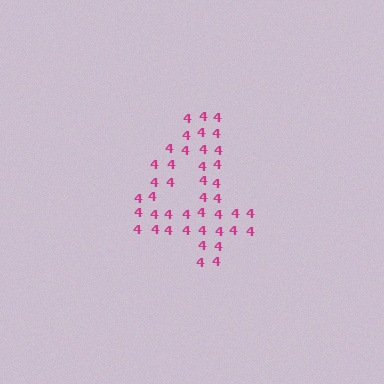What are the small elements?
The small elements are digit 4's.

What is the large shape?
The large shape is the digit 4.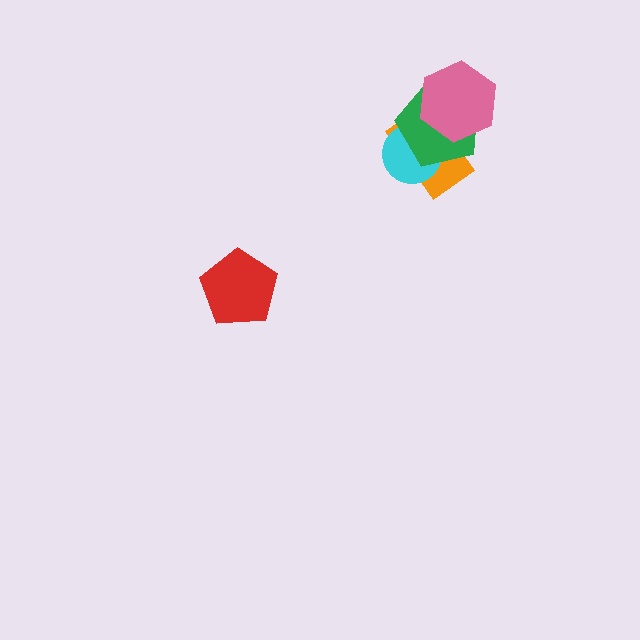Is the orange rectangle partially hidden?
Yes, it is partially covered by another shape.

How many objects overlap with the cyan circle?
2 objects overlap with the cyan circle.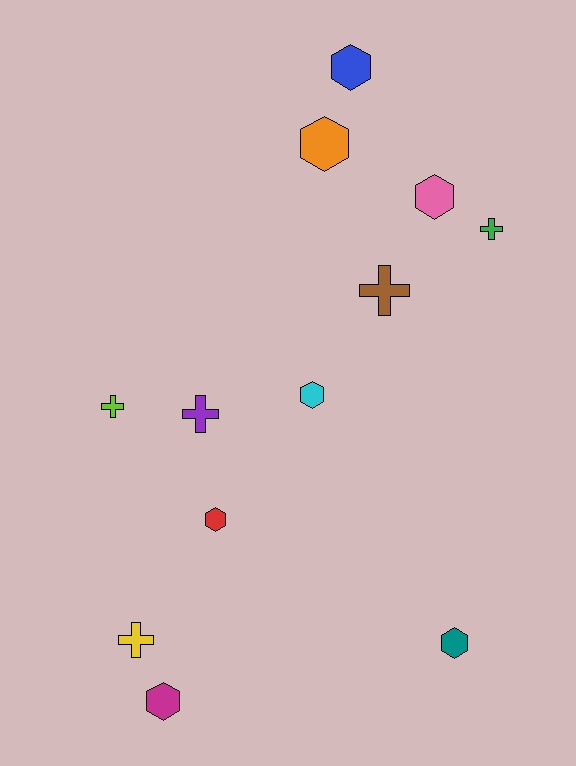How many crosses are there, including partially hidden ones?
There are 5 crosses.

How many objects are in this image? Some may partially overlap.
There are 12 objects.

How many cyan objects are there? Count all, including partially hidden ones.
There is 1 cyan object.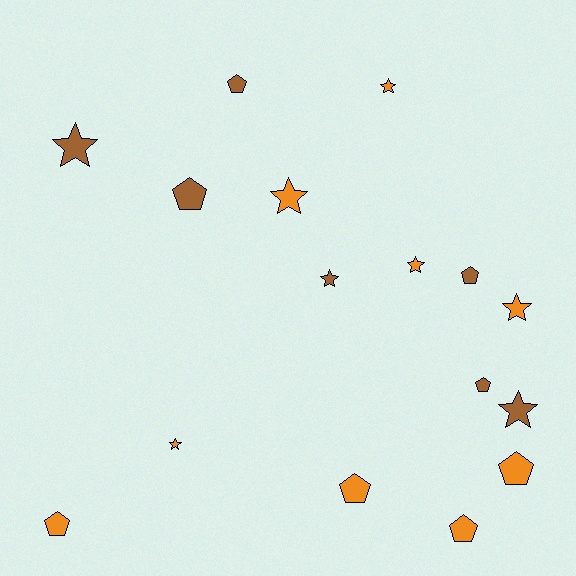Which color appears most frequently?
Orange, with 9 objects.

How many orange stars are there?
There are 5 orange stars.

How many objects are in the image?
There are 16 objects.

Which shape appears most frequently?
Pentagon, with 8 objects.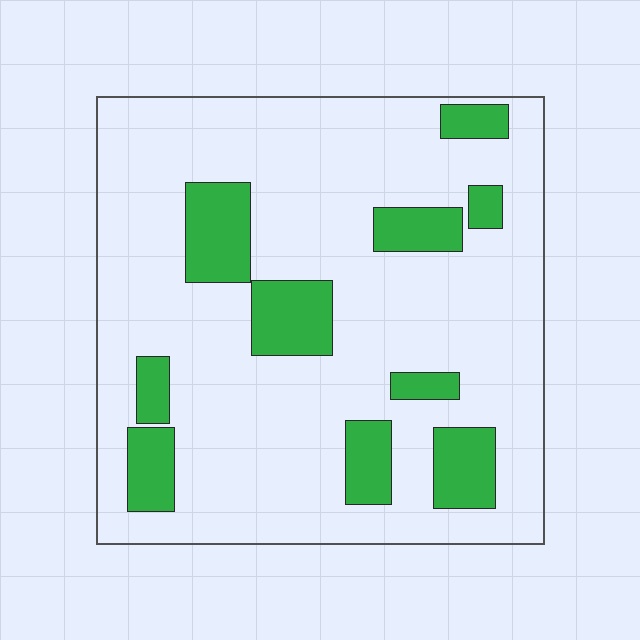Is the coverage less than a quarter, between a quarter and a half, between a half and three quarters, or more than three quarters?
Less than a quarter.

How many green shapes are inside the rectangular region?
10.